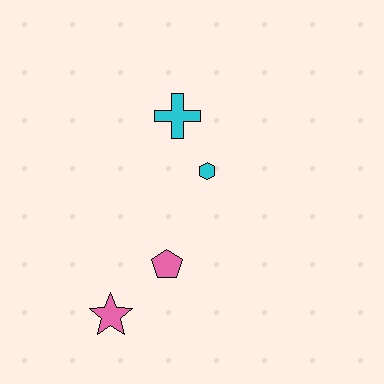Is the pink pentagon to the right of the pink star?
Yes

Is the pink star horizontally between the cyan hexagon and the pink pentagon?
No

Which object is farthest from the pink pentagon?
The cyan cross is farthest from the pink pentagon.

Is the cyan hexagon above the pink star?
Yes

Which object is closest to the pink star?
The pink pentagon is closest to the pink star.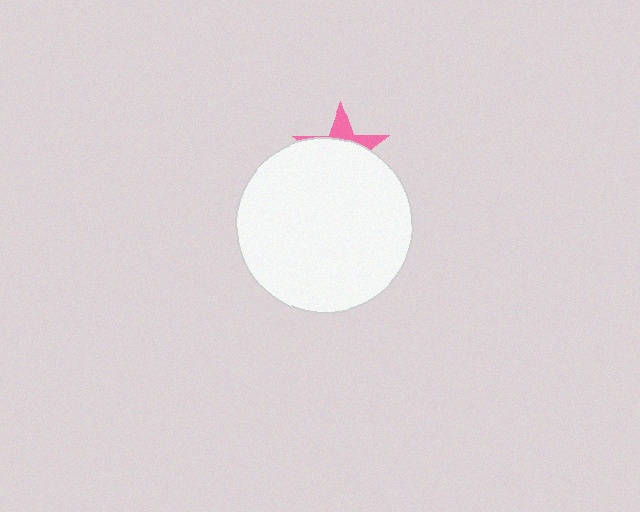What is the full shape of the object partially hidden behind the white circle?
The partially hidden object is a pink star.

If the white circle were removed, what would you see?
You would see the complete pink star.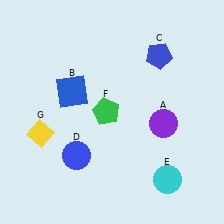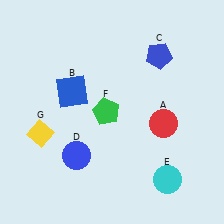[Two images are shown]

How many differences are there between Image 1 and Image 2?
There is 1 difference between the two images.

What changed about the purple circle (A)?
In Image 1, A is purple. In Image 2, it changed to red.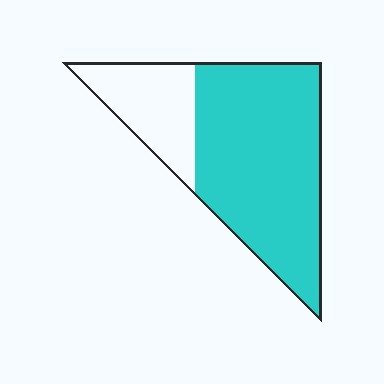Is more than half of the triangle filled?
Yes.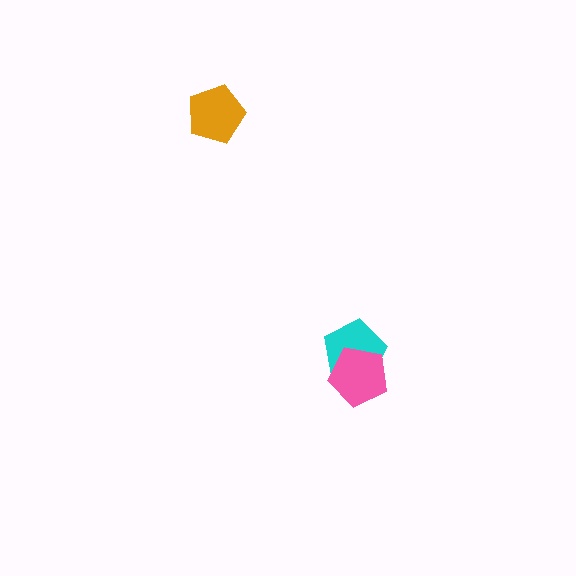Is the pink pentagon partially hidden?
No, no other shape covers it.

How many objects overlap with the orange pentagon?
0 objects overlap with the orange pentagon.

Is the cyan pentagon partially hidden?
Yes, it is partially covered by another shape.